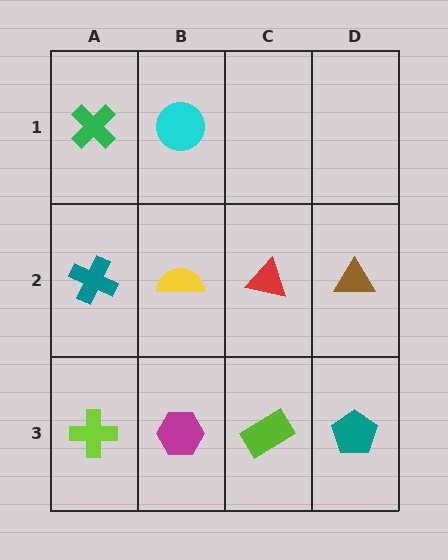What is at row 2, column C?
A red triangle.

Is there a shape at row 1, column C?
No, that cell is empty.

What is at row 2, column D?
A brown triangle.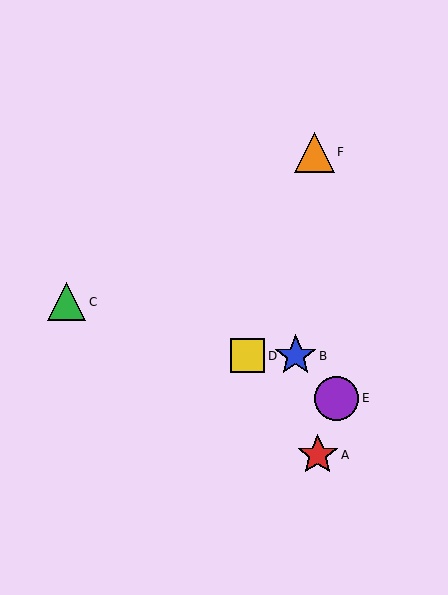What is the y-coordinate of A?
Object A is at y≈455.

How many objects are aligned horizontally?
2 objects (B, D) are aligned horizontally.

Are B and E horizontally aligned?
No, B is at y≈356 and E is at y≈398.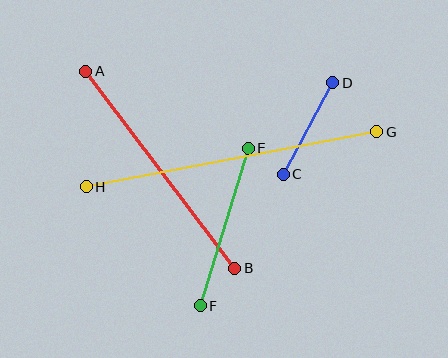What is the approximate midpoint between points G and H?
The midpoint is at approximately (231, 159) pixels.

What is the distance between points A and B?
The distance is approximately 247 pixels.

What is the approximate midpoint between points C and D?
The midpoint is at approximately (308, 128) pixels.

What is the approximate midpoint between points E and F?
The midpoint is at approximately (224, 227) pixels.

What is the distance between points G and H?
The distance is approximately 296 pixels.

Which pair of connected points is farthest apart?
Points G and H are farthest apart.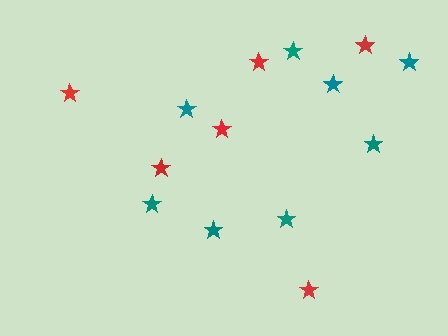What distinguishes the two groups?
There are 2 groups: one group of teal stars (8) and one group of red stars (6).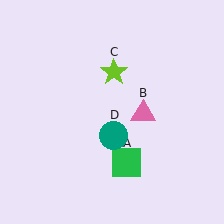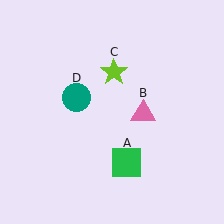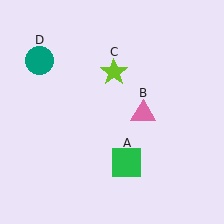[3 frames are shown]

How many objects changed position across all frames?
1 object changed position: teal circle (object D).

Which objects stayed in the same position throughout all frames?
Green square (object A) and pink triangle (object B) and lime star (object C) remained stationary.